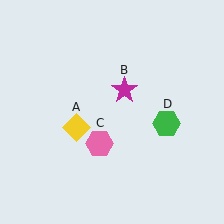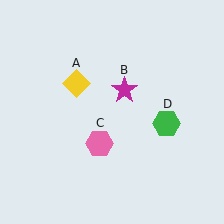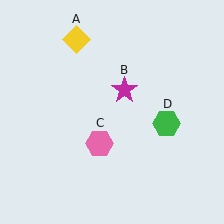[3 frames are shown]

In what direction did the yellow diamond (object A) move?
The yellow diamond (object A) moved up.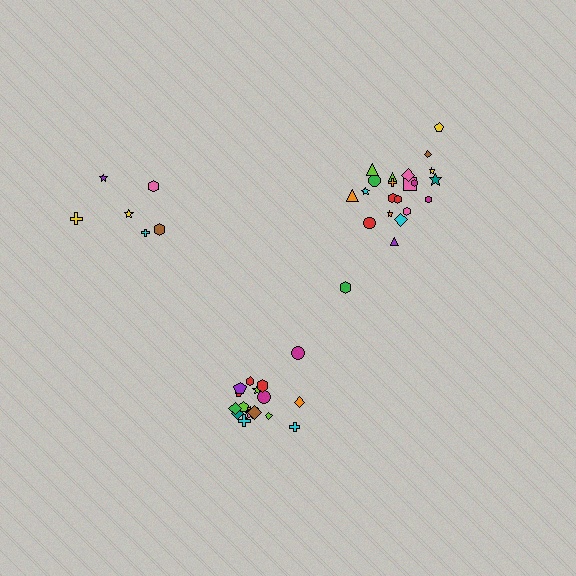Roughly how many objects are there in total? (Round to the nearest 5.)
Roughly 45 objects in total.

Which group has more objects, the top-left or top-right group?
The top-right group.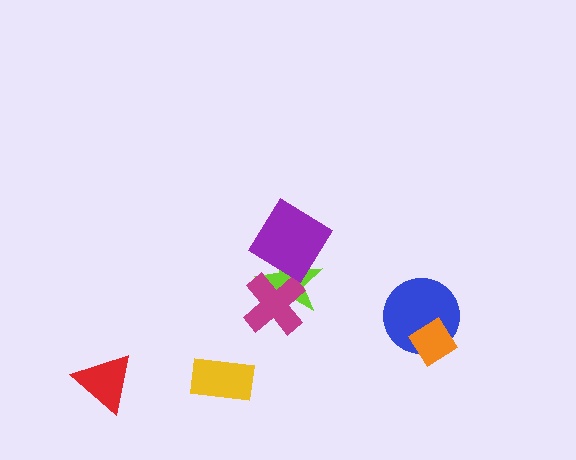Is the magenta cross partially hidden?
No, no other shape covers it.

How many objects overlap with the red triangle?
0 objects overlap with the red triangle.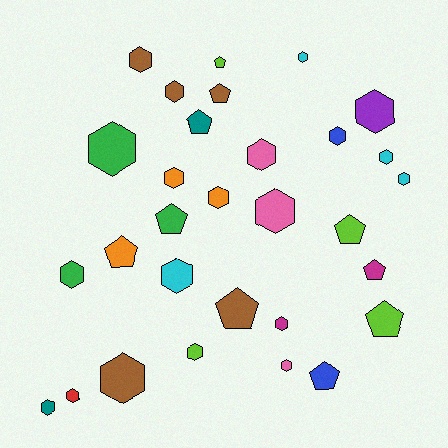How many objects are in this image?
There are 30 objects.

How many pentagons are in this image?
There are 10 pentagons.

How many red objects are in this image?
There is 1 red object.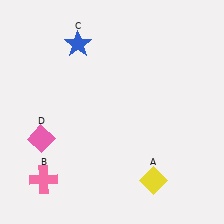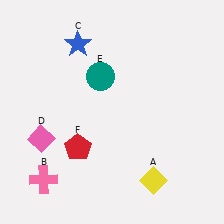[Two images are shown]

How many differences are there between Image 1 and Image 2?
There are 2 differences between the two images.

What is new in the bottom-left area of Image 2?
A red pentagon (F) was added in the bottom-left area of Image 2.